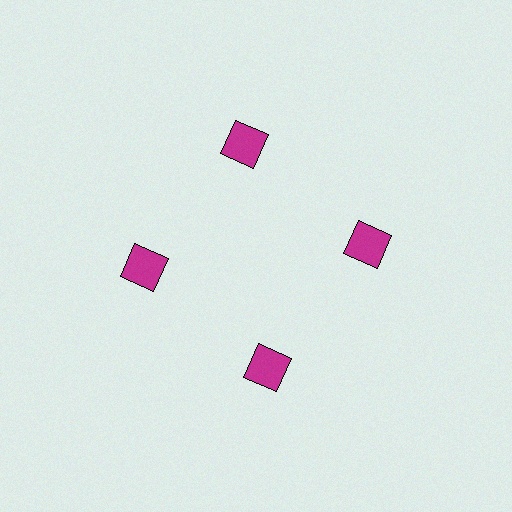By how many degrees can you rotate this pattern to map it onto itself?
The pattern maps onto itself every 90 degrees of rotation.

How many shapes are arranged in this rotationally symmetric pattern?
There are 4 shapes, arranged in 4 groups of 1.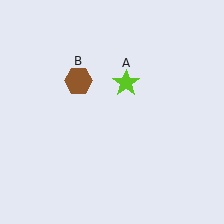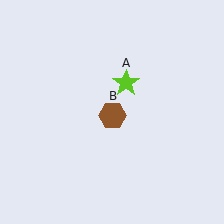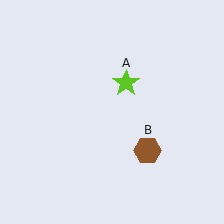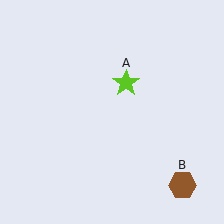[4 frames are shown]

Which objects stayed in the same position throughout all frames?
Lime star (object A) remained stationary.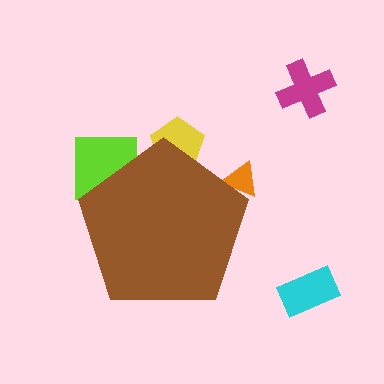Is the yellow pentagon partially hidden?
Yes, the yellow pentagon is partially hidden behind the brown pentagon.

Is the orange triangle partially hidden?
Yes, the orange triangle is partially hidden behind the brown pentagon.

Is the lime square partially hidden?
Yes, the lime square is partially hidden behind the brown pentagon.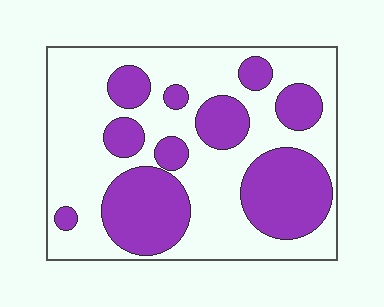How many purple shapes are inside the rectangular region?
10.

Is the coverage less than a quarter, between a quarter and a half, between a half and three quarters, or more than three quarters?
Between a quarter and a half.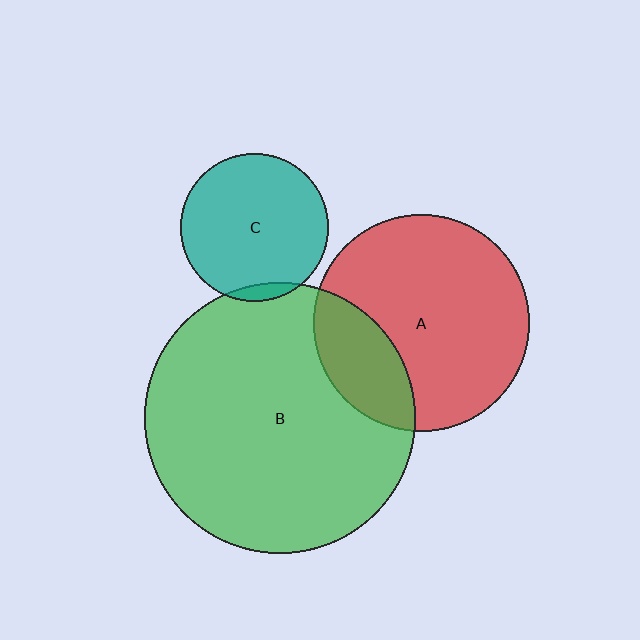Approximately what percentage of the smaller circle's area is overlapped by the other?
Approximately 5%.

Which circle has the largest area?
Circle B (green).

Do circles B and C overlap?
Yes.